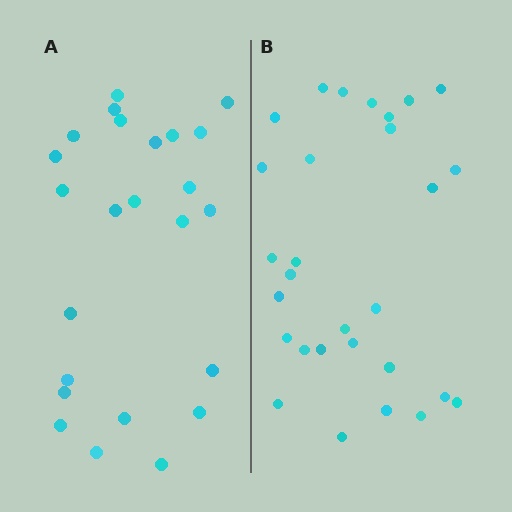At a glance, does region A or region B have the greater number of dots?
Region B (the right region) has more dots.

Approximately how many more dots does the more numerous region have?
Region B has about 5 more dots than region A.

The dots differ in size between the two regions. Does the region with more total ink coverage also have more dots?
No. Region A has more total ink coverage because its dots are larger, but region B actually contains more individual dots. Total area can be misleading — the number of items is what matters here.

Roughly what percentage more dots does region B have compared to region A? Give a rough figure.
About 20% more.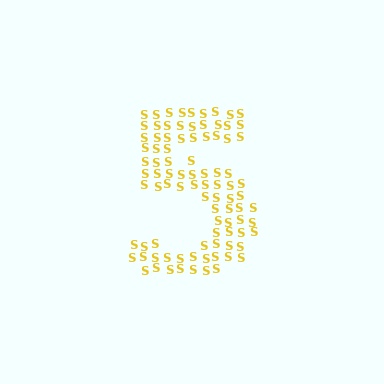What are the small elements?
The small elements are letter S's.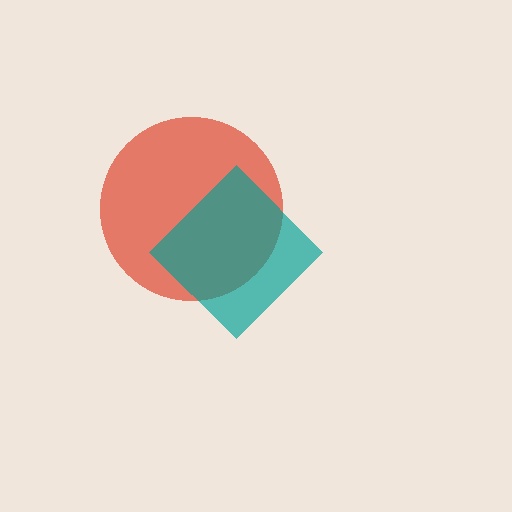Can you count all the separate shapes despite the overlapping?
Yes, there are 2 separate shapes.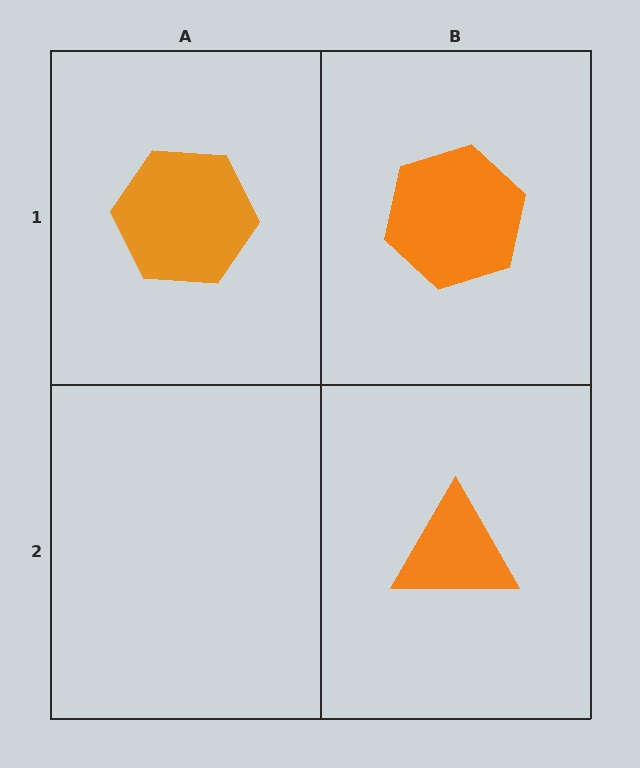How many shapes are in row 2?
1 shape.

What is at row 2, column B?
An orange triangle.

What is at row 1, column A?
An orange hexagon.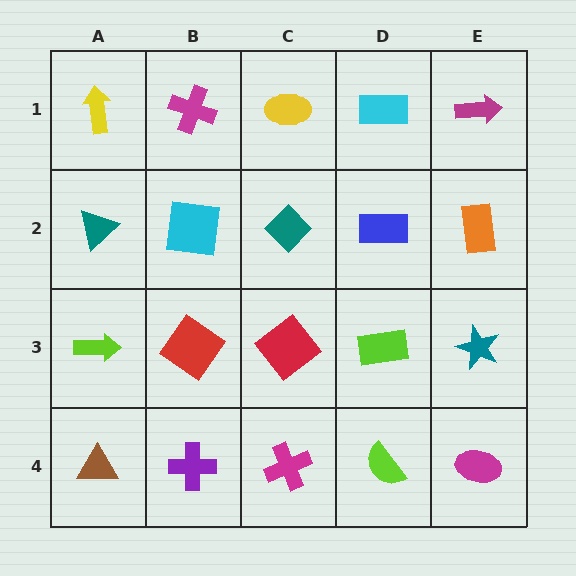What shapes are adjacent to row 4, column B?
A red diamond (row 3, column B), a brown triangle (row 4, column A), a magenta cross (row 4, column C).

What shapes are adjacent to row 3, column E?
An orange rectangle (row 2, column E), a magenta ellipse (row 4, column E), a lime rectangle (row 3, column D).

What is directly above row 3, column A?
A teal triangle.